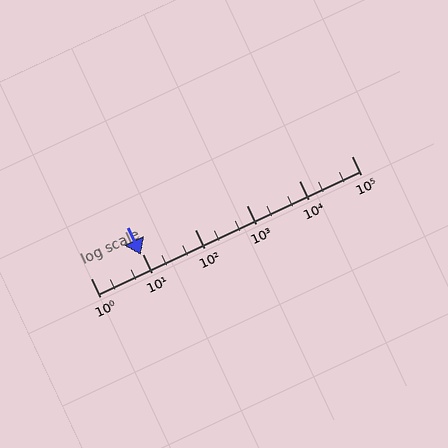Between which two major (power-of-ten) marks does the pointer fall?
The pointer is between 1 and 10.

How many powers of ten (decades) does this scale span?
The scale spans 5 decades, from 1 to 100000.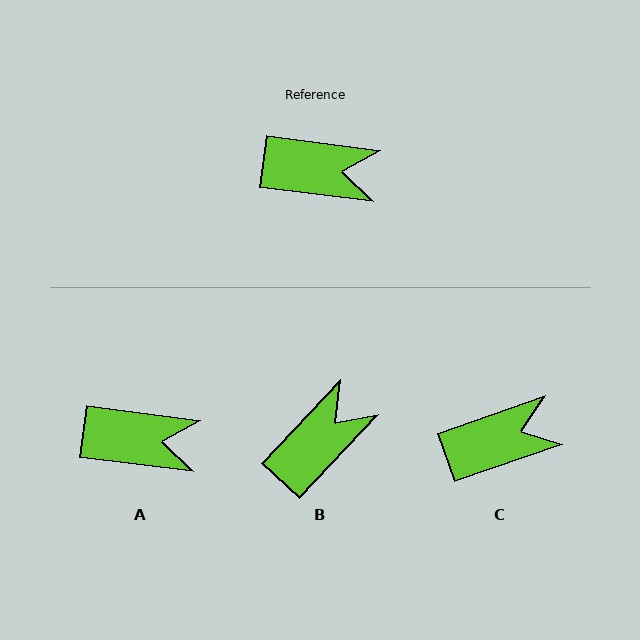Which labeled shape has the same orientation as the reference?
A.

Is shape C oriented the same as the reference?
No, it is off by about 26 degrees.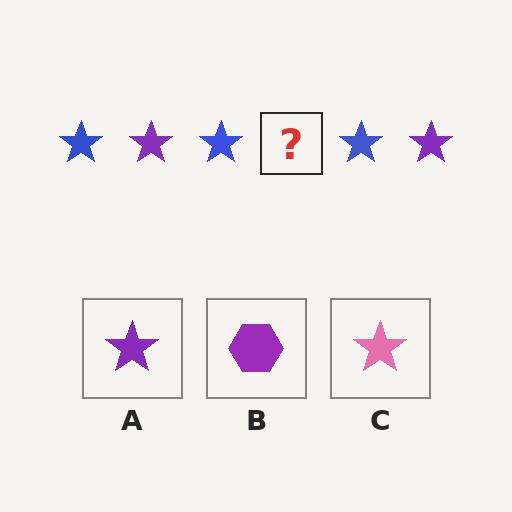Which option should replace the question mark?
Option A.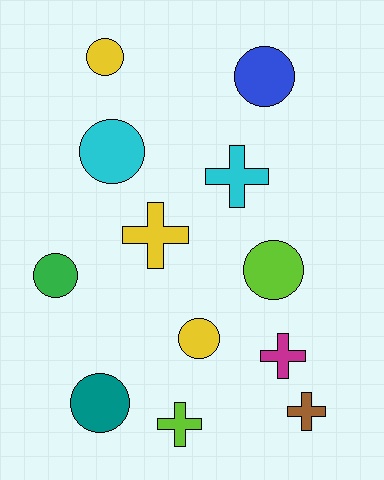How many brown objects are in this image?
There is 1 brown object.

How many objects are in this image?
There are 12 objects.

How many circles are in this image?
There are 7 circles.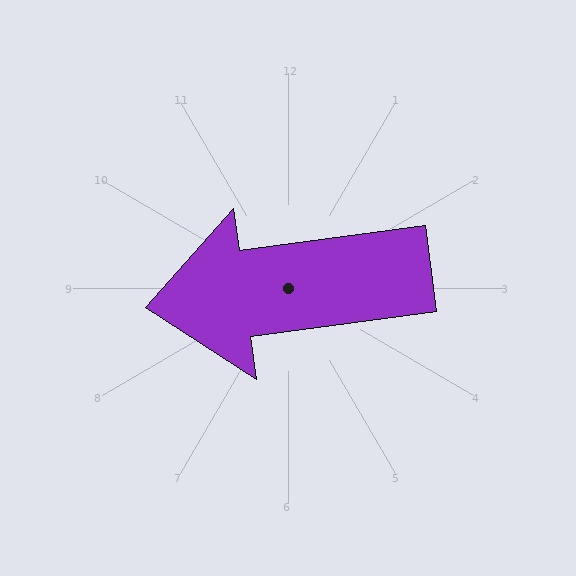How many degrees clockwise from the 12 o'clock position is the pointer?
Approximately 262 degrees.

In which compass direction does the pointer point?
West.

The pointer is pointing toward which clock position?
Roughly 9 o'clock.